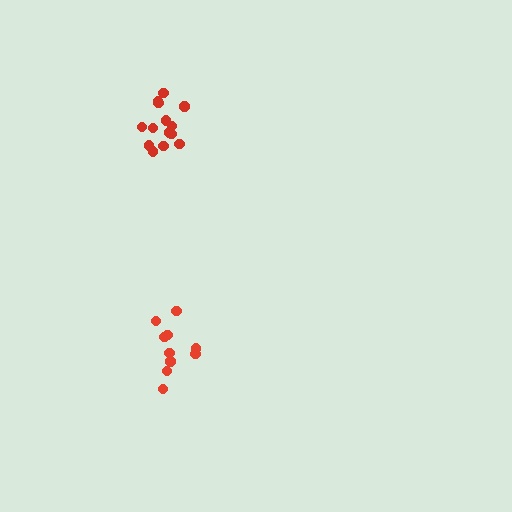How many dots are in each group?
Group 1: 10 dots, Group 2: 14 dots (24 total).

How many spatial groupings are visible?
There are 2 spatial groupings.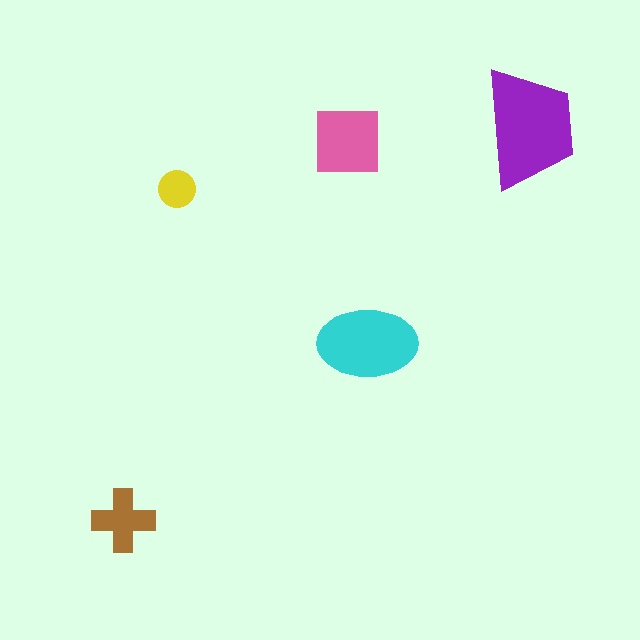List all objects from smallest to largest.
The yellow circle, the brown cross, the pink square, the cyan ellipse, the purple trapezoid.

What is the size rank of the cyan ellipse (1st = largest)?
2nd.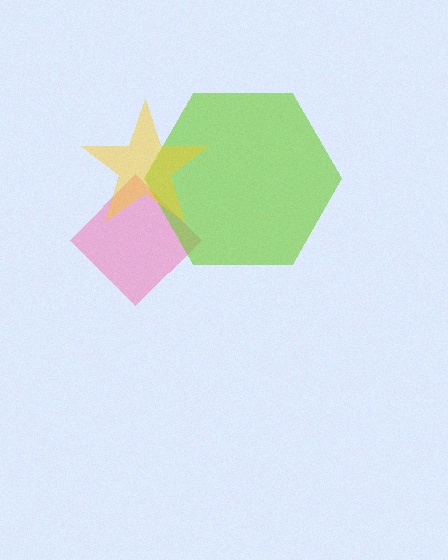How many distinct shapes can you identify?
There are 3 distinct shapes: a pink diamond, a lime hexagon, a yellow star.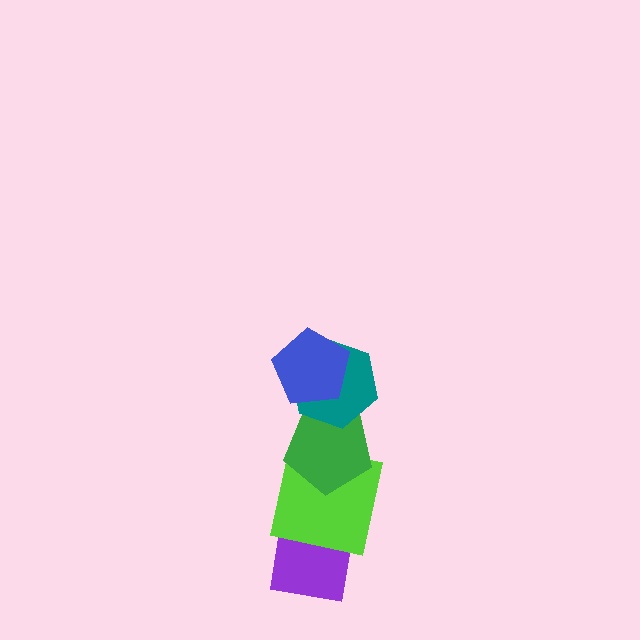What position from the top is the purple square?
The purple square is 5th from the top.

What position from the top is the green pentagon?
The green pentagon is 3rd from the top.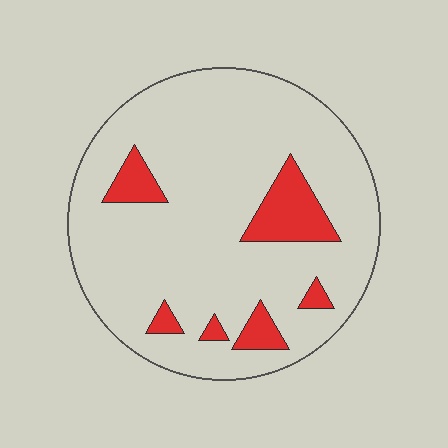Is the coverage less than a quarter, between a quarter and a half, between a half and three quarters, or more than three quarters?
Less than a quarter.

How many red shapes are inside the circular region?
6.